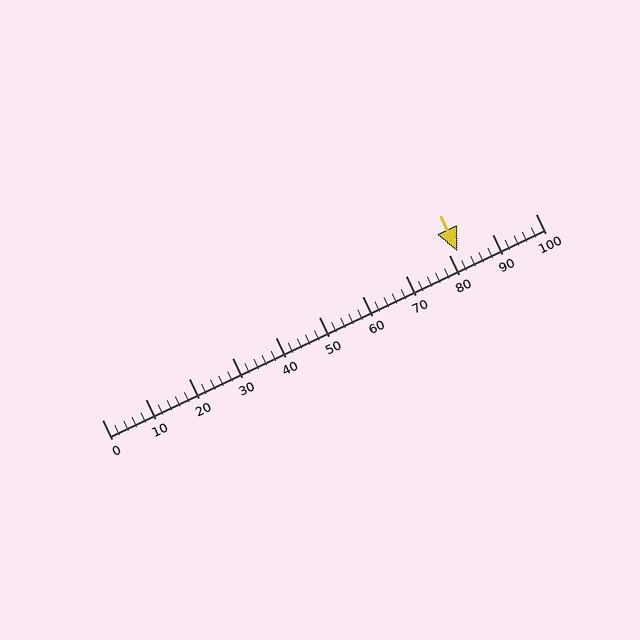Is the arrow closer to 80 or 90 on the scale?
The arrow is closer to 80.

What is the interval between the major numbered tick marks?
The major tick marks are spaced 10 units apart.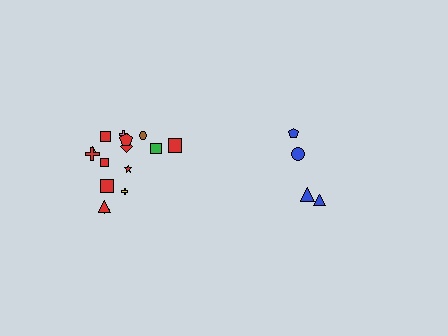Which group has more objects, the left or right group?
The left group.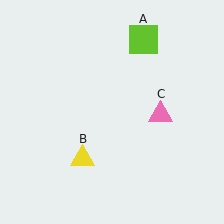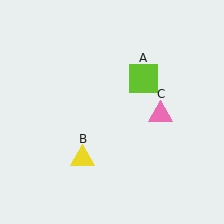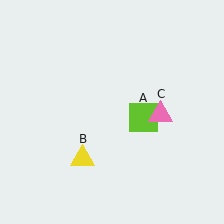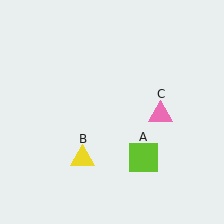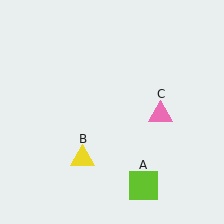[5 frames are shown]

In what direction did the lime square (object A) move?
The lime square (object A) moved down.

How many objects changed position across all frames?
1 object changed position: lime square (object A).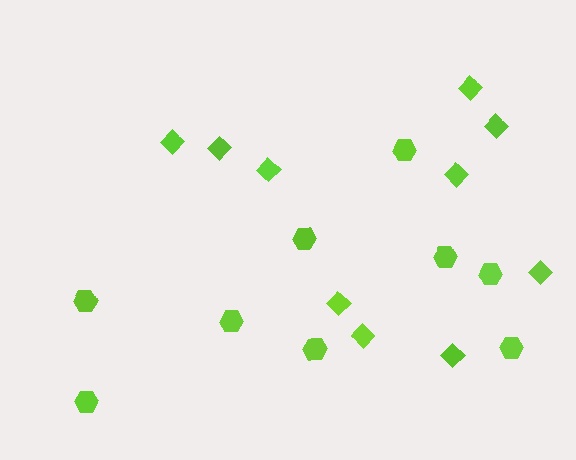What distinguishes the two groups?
There are 2 groups: one group of hexagons (9) and one group of diamonds (10).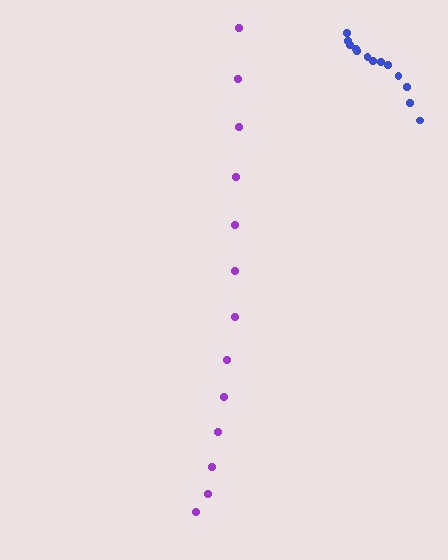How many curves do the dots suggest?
There are 2 distinct paths.